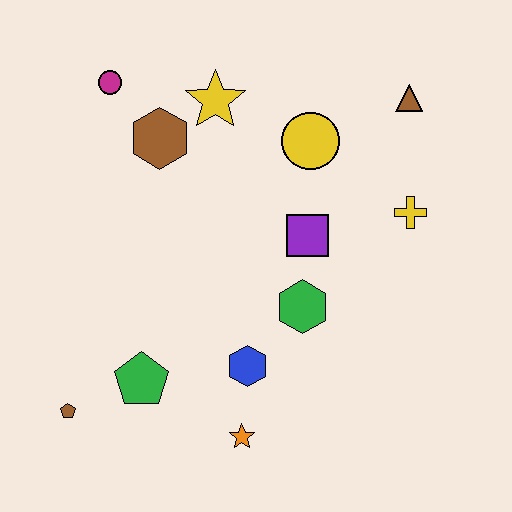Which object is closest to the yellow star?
The brown hexagon is closest to the yellow star.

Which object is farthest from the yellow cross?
The brown pentagon is farthest from the yellow cross.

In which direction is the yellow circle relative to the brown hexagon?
The yellow circle is to the right of the brown hexagon.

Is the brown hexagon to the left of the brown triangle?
Yes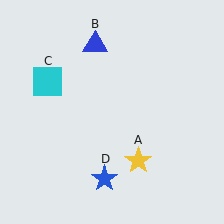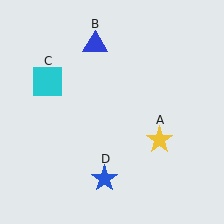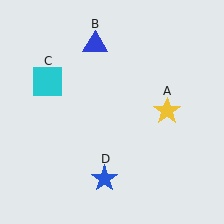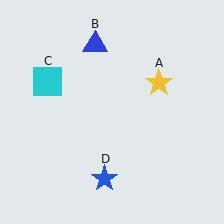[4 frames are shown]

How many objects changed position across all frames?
1 object changed position: yellow star (object A).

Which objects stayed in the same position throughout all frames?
Blue triangle (object B) and cyan square (object C) and blue star (object D) remained stationary.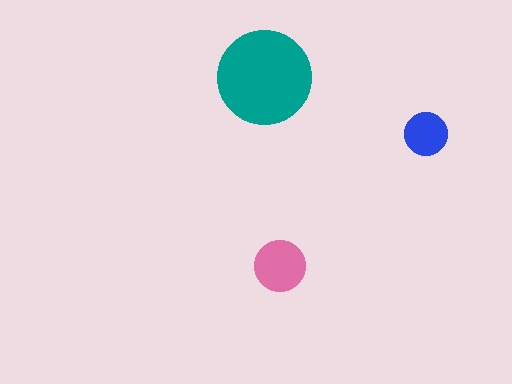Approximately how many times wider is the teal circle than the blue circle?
About 2 times wider.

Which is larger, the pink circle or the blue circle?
The pink one.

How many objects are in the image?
There are 3 objects in the image.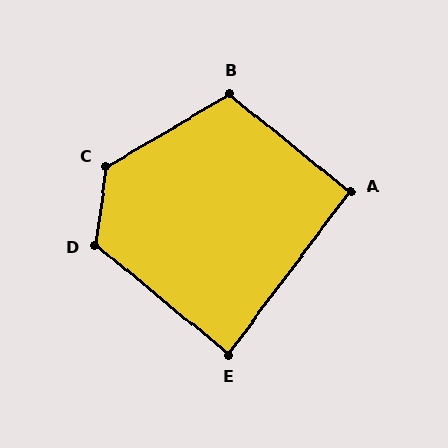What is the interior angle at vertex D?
Approximately 121 degrees (obtuse).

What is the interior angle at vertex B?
Approximately 110 degrees (obtuse).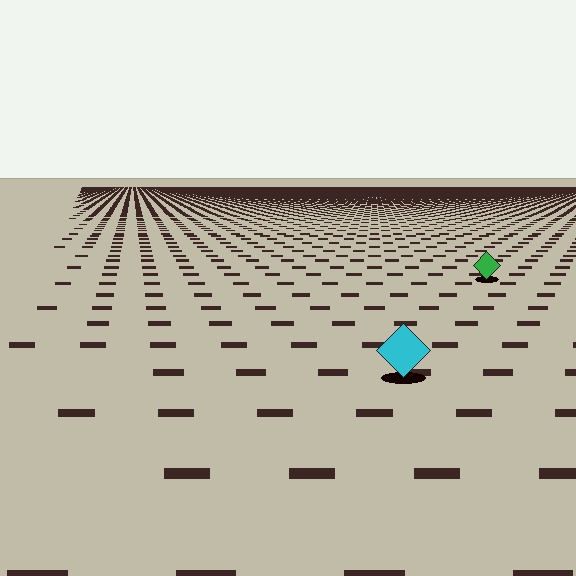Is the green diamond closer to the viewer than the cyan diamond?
No. The cyan diamond is closer — you can tell from the texture gradient: the ground texture is coarser near it.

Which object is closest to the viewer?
The cyan diamond is closest. The texture marks near it are larger and more spread out.